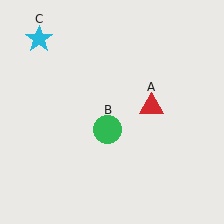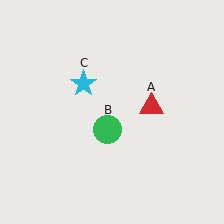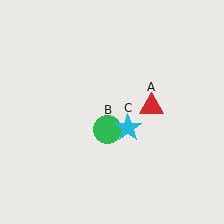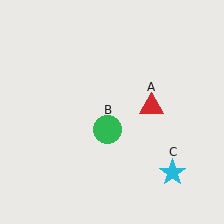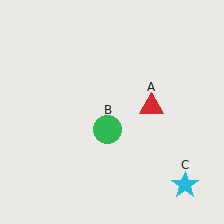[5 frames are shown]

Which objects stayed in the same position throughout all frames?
Red triangle (object A) and green circle (object B) remained stationary.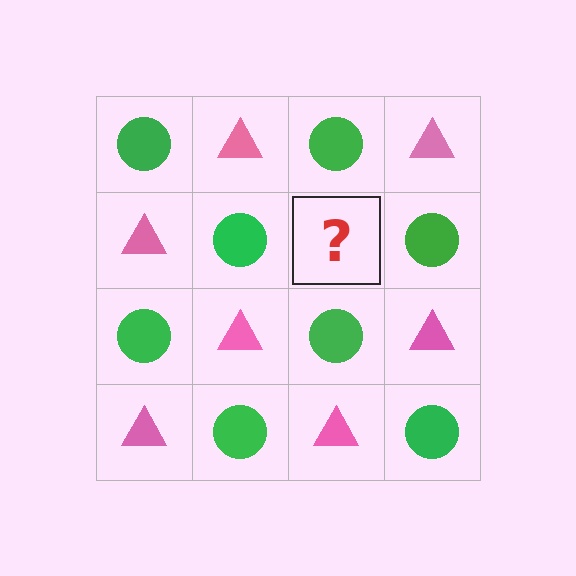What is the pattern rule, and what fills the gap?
The rule is that it alternates green circle and pink triangle in a checkerboard pattern. The gap should be filled with a pink triangle.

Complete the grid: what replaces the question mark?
The question mark should be replaced with a pink triangle.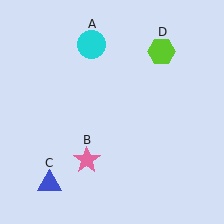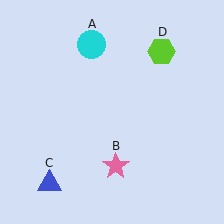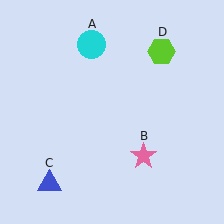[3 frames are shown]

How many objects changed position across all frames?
1 object changed position: pink star (object B).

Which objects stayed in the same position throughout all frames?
Cyan circle (object A) and blue triangle (object C) and lime hexagon (object D) remained stationary.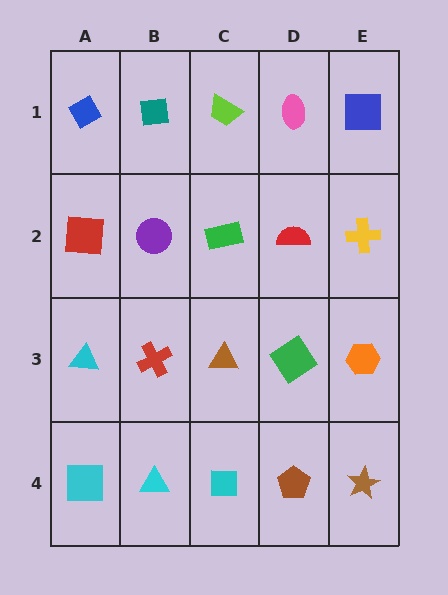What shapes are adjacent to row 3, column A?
A red square (row 2, column A), a cyan square (row 4, column A), a red cross (row 3, column B).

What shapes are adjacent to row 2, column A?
A blue diamond (row 1, column A), a cyan triangle (row 3, column A), a purple circle (row 2, column B).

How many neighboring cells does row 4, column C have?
3.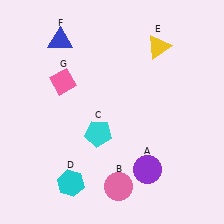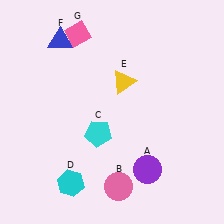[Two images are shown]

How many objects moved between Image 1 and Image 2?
2 objects moved between the two images.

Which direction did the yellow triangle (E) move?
The yellow triangle (E) moved down.